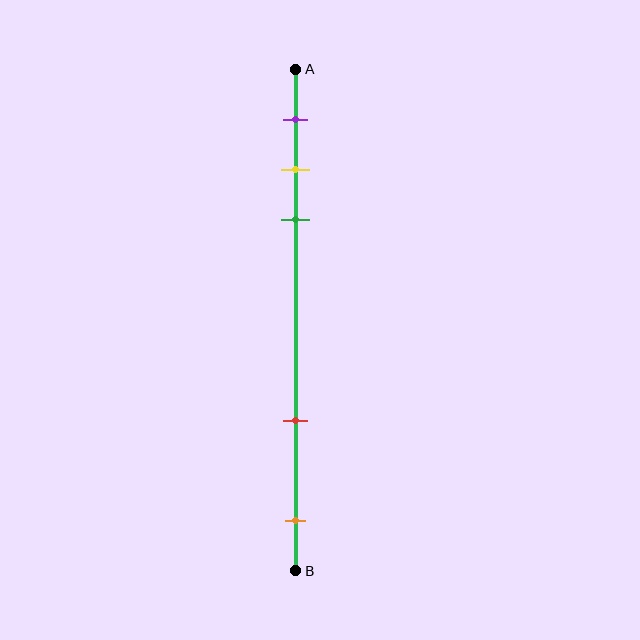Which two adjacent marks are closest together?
The yellow and green marks are the closest adjacent pair.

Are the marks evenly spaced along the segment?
No, the marks are not evenly spaced.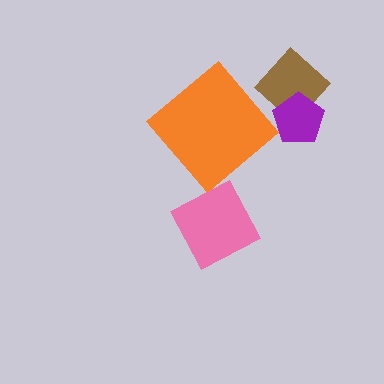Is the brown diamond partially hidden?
Yes, it is partially covered by another shape.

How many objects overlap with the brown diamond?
1 object overlaps with the brown diamond.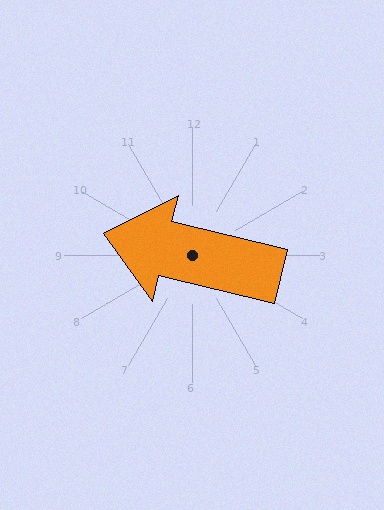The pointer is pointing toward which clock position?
Roughly 9 o'clock.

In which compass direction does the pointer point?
West.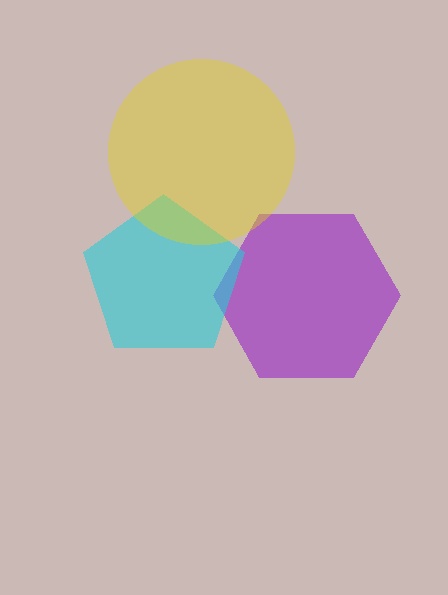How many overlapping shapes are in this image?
There are 3 overlapping shapes in the image.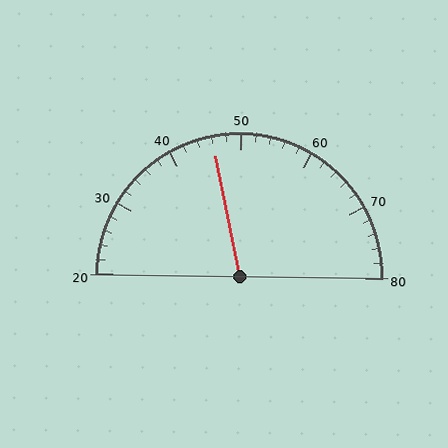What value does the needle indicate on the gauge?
The needle indicates approximately 46.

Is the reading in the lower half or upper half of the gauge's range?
The reading is in the lower half of the range (20 to 80).